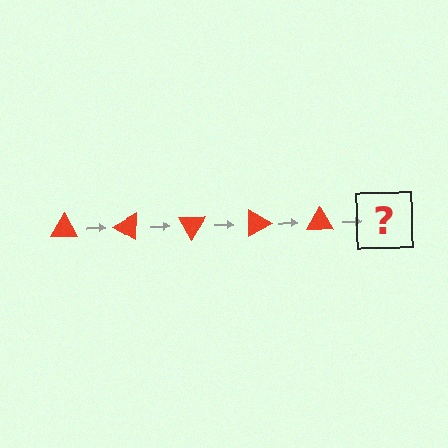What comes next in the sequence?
The next element should be a red triangle rotated 150 degrees.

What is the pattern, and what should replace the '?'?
The pattern is that the triangle rotates 30 degrees each step. The '?' should be a red triangle rotated 150 degrees.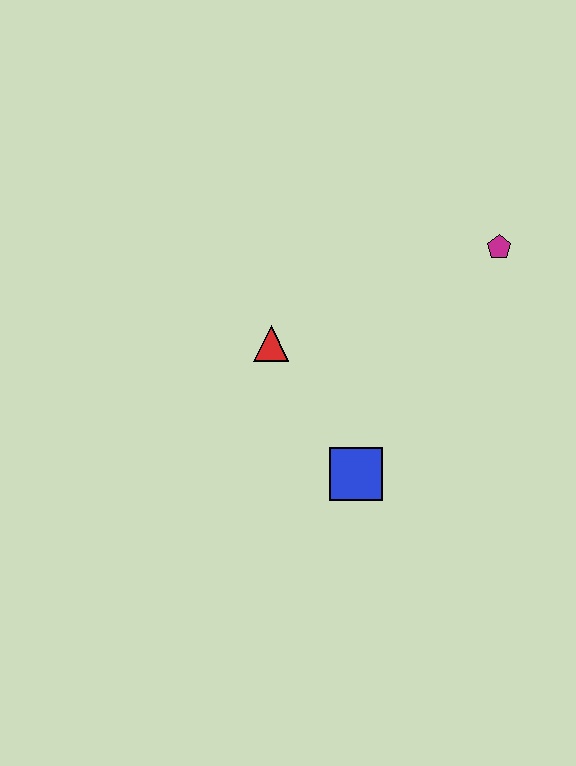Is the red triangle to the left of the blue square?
Yes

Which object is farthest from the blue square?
The magenta pentagon is farthest from the blue square.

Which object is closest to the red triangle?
The blue square is closest to the red triangle.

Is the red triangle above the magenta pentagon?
No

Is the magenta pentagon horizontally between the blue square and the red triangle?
No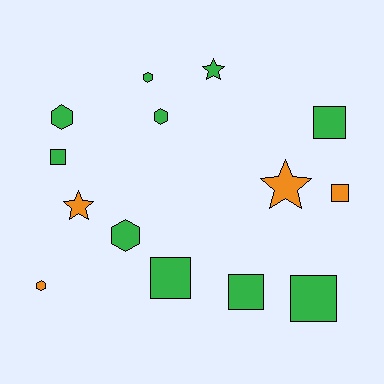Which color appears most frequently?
Green, with 10 objects.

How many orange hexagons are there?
There is 1 orange hexagon.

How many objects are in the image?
There are 14 objects.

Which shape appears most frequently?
Square, with 6 objects.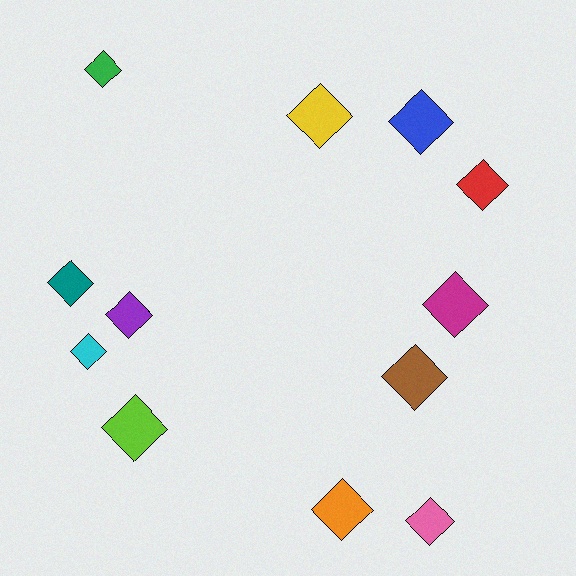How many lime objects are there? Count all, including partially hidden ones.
There is 1 lime object.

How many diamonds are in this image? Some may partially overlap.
There are 12 diamonds.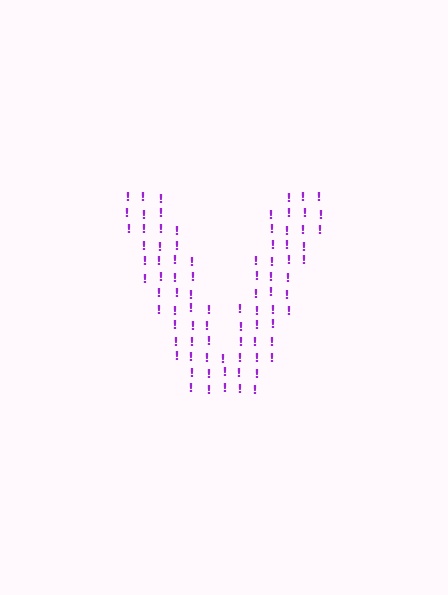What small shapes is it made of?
It is made of small exclamation marks.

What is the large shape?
The large shape is the letter V.